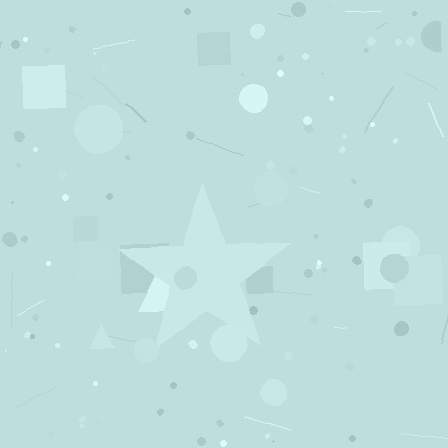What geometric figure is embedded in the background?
A star is embedded in the background.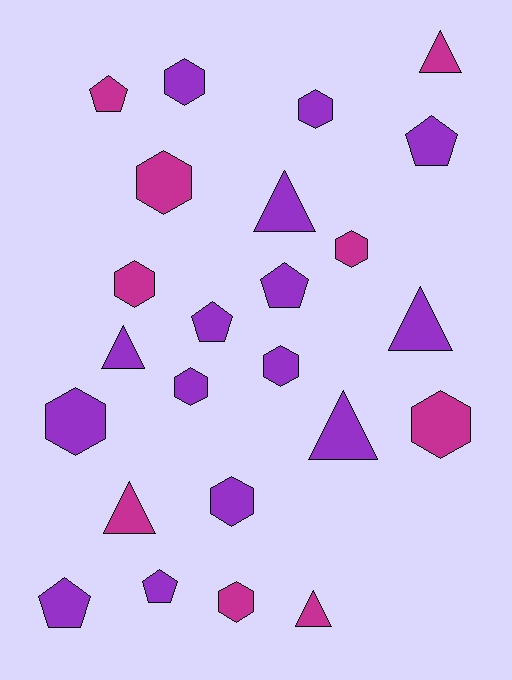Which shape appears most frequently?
Hexagon, with 11 objects.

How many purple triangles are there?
There are 4 purple triangles.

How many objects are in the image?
There are 24 objects.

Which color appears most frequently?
Purple, with 15 objects.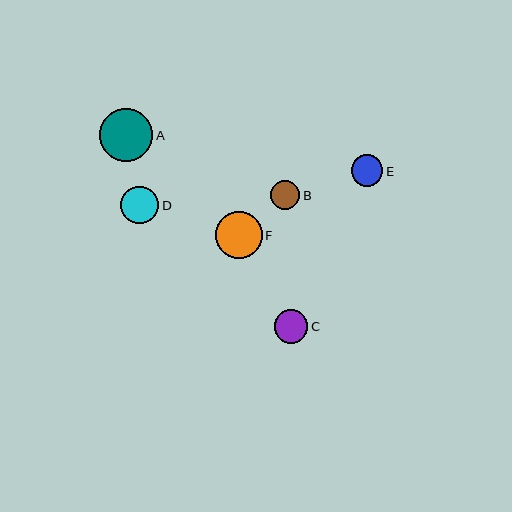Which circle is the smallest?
Circle B is the smallest with a size of approximately 29 pixels.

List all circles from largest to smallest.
From largest to smallest: A, F, D, C, E, B.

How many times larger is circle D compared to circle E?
Circle D is approximately 1.2 times the size of circle E.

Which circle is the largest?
Circle A is the largest with a size of approximately 53 pixels.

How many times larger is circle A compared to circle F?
Circle A is approximately 1.1 times the size of circle F.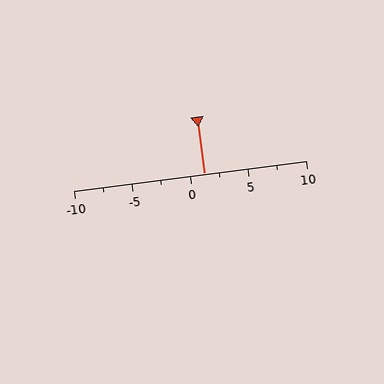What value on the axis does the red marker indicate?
The marker indicates approximately 1.2.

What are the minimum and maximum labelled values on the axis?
The axis runs from -10 to 10.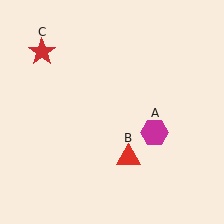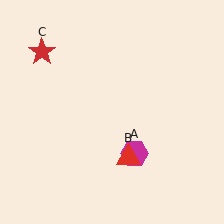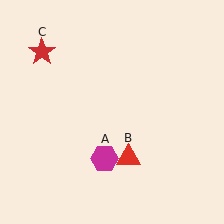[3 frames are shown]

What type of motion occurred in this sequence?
The magenta hexagon (object A) rotated clockwise around the center of the scene.